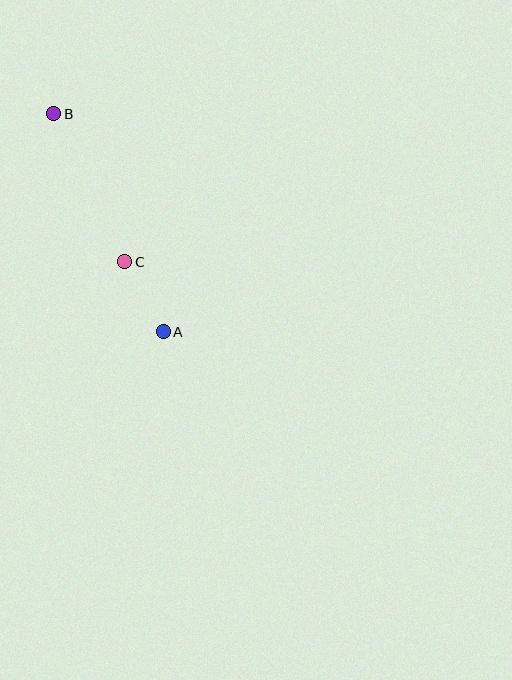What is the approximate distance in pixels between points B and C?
The distance between B and C is approximately 164 pixels.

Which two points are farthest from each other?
Points A and B are farthest from each other.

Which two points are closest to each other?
Points A and C are closest to each other.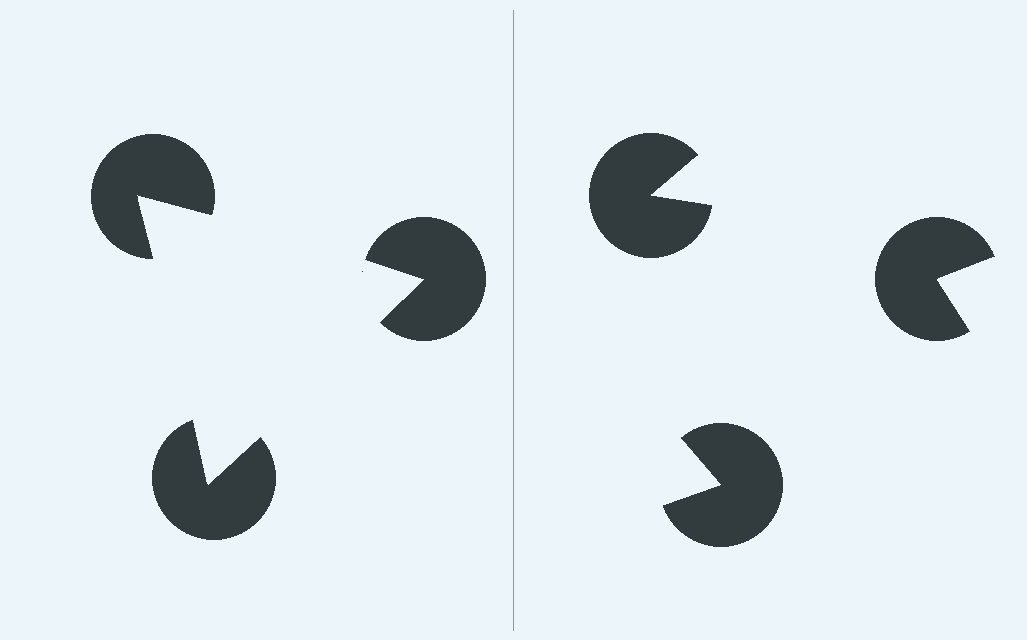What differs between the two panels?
The pac-man discs are positioned identically on both sides; only the wedge orientations differ. On the left they align to a triangle; on the right they are misaligned.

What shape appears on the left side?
An illusory triangle.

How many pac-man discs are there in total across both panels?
6 — 3 on each side.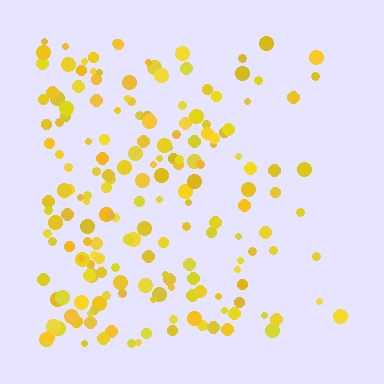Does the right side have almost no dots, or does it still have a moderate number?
Still a moderate number, just noticeably fewer than the left.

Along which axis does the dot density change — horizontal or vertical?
Horizontal.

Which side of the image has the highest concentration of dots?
The left.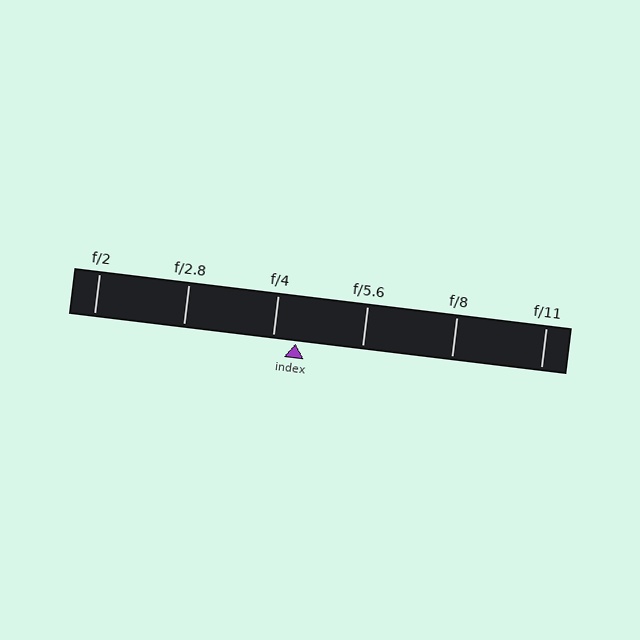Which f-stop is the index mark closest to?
The index mark is closest to f/4.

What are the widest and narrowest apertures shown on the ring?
The widest aperture shown is f/2 and the narrowest is f/11.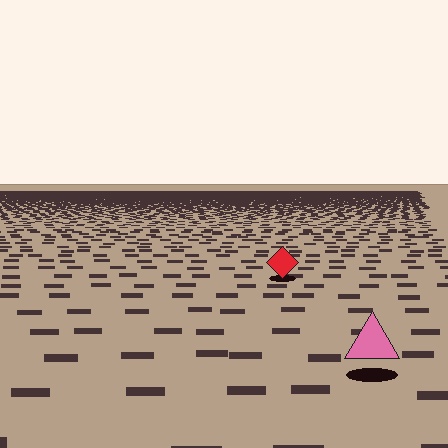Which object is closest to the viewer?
The pink triangle is closest. The texture marks near it are larger and more spread out.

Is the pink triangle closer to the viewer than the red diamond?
Yes. The pink triangle is closer — you can tell from the texture gradient: the ground texture is coarser near it.